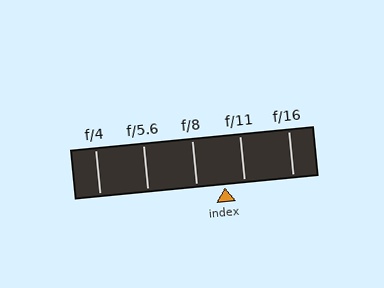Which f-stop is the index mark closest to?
The index mark is closest to f/11.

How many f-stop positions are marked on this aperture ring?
There are 5 f-stop positions marked.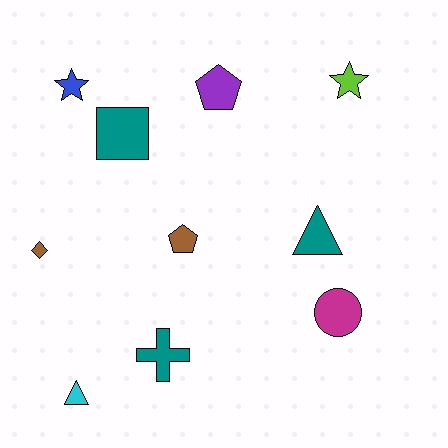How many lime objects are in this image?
There is 1 lime object.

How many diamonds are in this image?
There is 1 diamond.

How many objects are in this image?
There are 10 objects.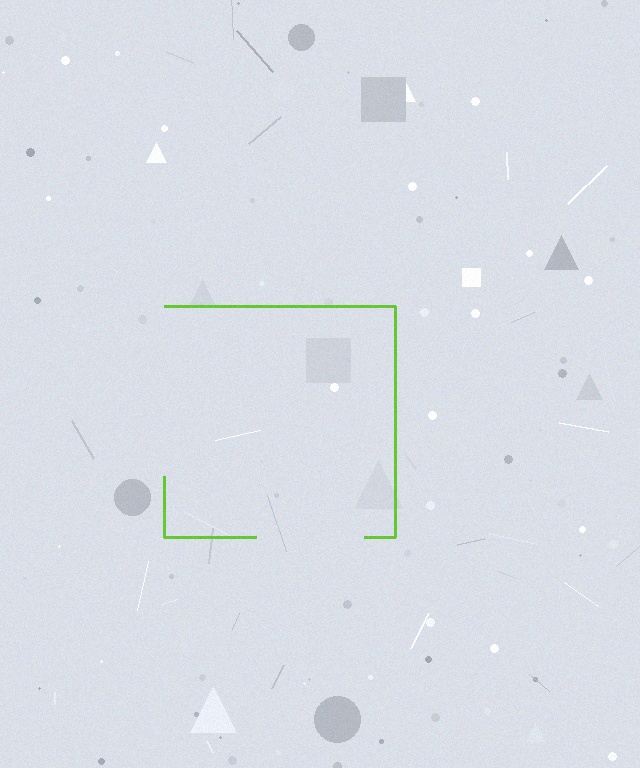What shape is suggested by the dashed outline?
The dashed outline suggests a square.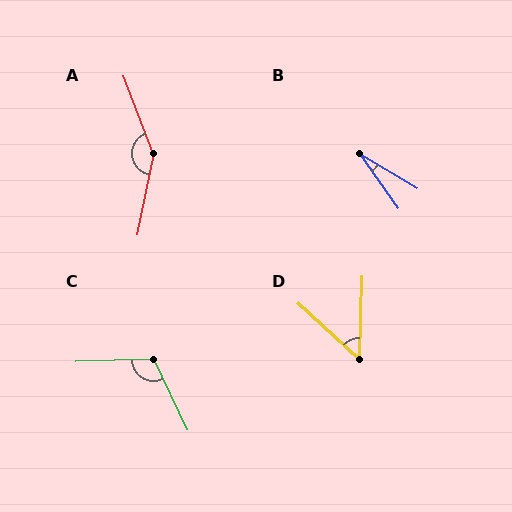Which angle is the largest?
A, at approximately 148 degrees.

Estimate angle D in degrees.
Approximately 49 degrees.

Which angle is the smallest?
B, at approximately 24 degrees.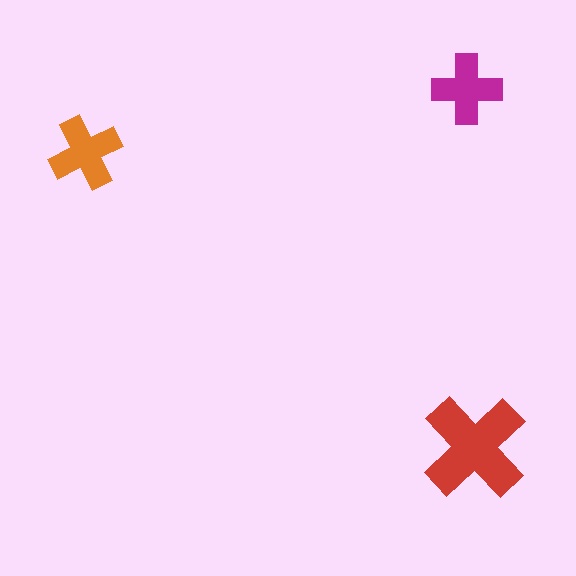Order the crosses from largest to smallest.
the red one, the orange one, the magenta one.